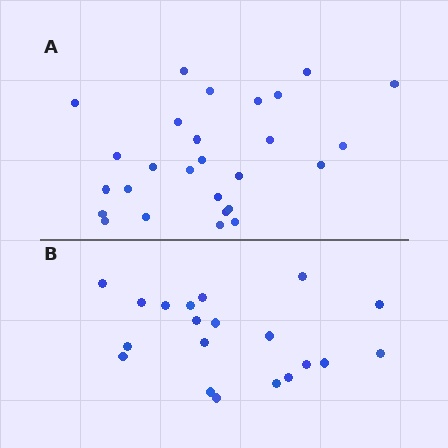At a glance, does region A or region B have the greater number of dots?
Region A (the top region) has more dots.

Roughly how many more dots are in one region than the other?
Region A has roughly 8 or so more dots than region B.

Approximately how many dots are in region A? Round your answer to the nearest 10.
About 30 dots. (The exact count is 27, which rounds to 30.)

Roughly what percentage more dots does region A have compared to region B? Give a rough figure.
About 35% more.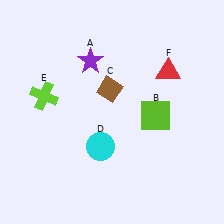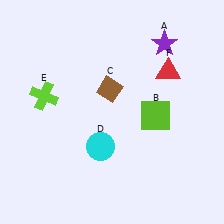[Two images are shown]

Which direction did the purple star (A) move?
The purple star (A) moved right.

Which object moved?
The purple star (A) moved right.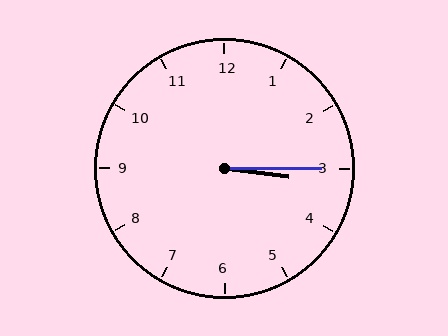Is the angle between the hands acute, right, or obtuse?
It is acute.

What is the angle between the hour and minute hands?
Approximately 8 degrees.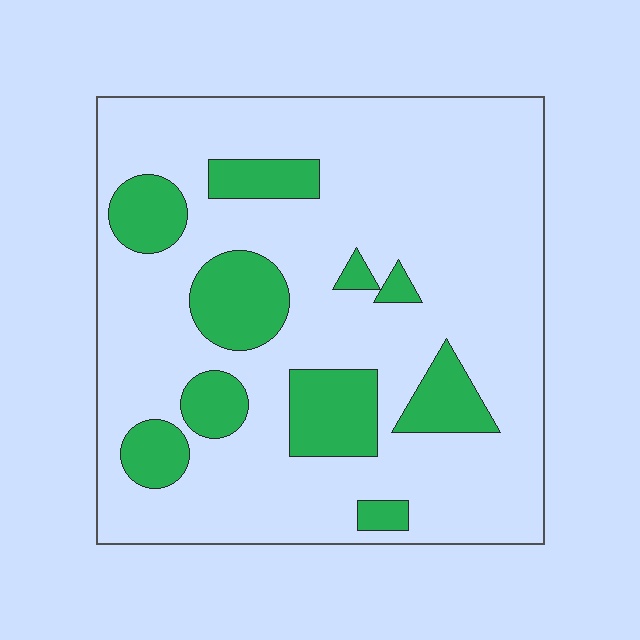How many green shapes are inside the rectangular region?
10.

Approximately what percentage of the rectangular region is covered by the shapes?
Approximately 20%.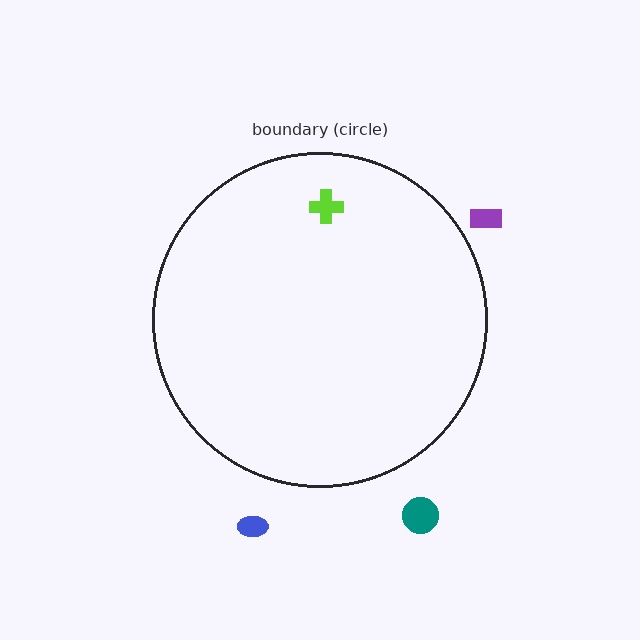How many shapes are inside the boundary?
1 inside, 3 outside.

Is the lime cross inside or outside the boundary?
Inside.